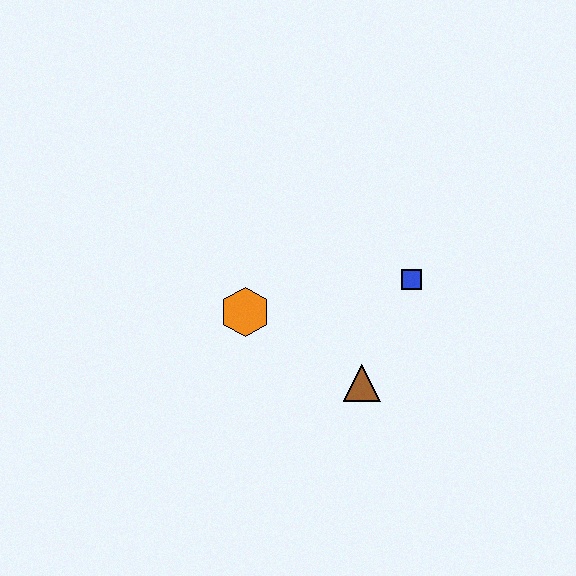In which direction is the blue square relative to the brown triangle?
The blue square is above the brown triangle.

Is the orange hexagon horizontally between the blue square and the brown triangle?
No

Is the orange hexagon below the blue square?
Yes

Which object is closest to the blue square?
The brown triangle is closest to the blue square.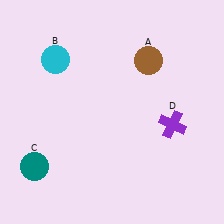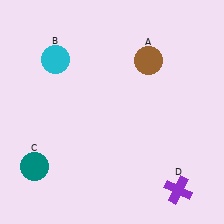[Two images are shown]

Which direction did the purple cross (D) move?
The purple cross (D) moved down.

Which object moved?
The purple cross (D) moved down.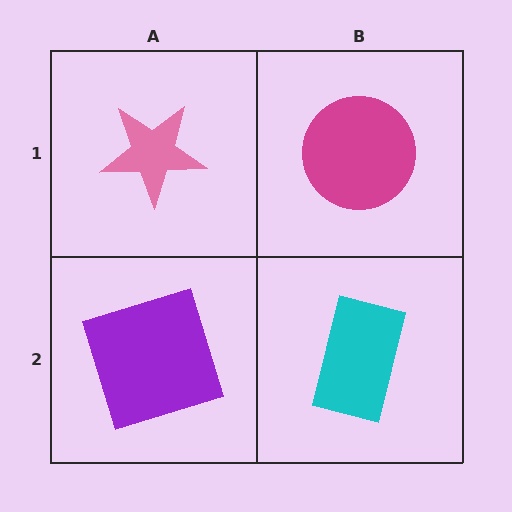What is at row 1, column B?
A magenta circle.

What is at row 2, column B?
A cyan rectangle.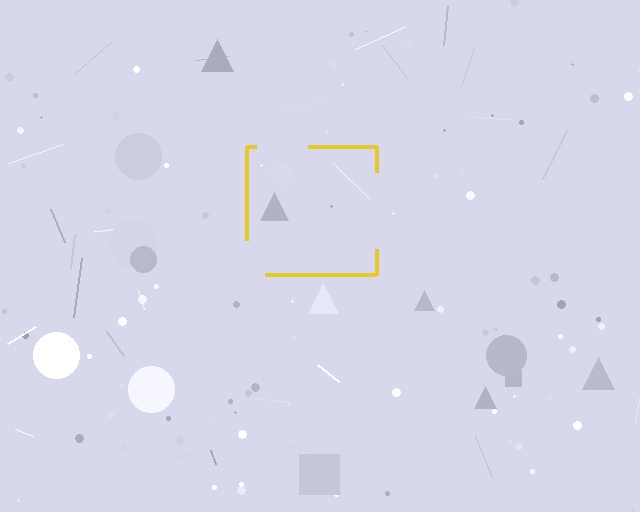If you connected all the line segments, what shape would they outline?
They would outline a square.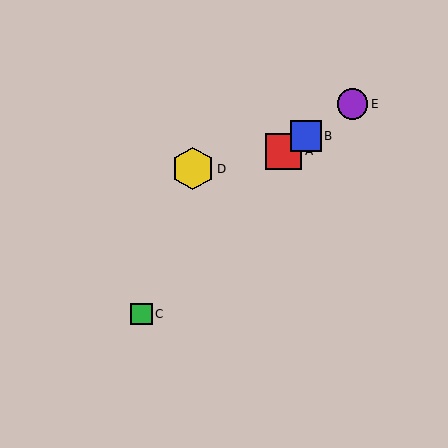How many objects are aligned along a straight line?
3 objects (A, B, E) are aligned along a straight line.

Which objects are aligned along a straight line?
Objects A, B, E are aligned along a straight line.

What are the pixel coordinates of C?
Object C is at (141, 314).